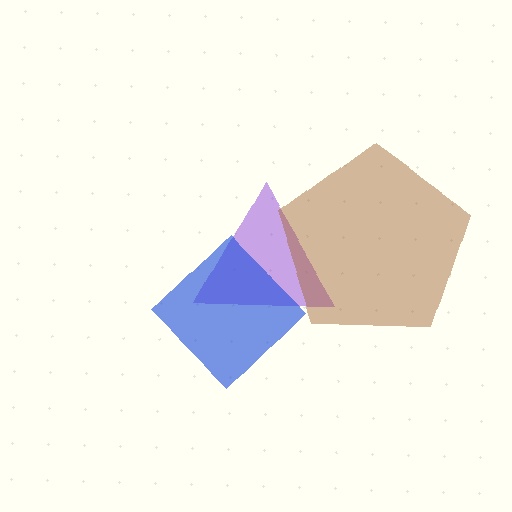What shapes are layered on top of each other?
The layered shapes are: a purple triangle, a brown pentagon, a blue diamond.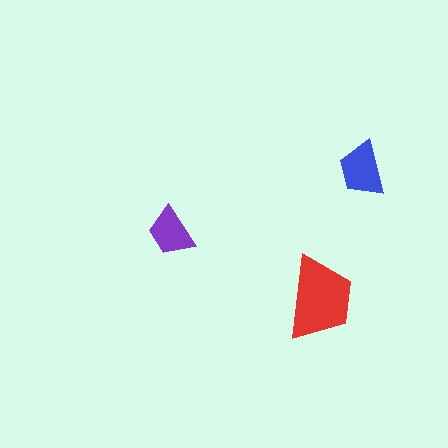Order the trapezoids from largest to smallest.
the red one, the blue one, the purple one.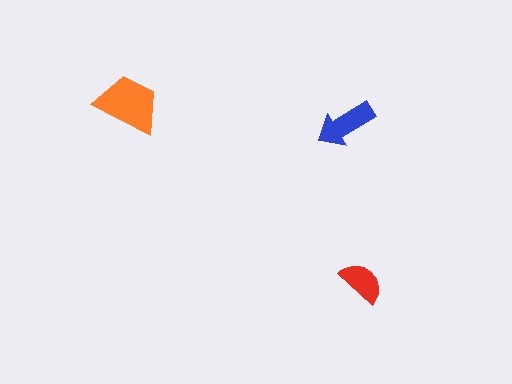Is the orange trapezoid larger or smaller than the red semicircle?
Larger.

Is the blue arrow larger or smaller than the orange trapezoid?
Smaller.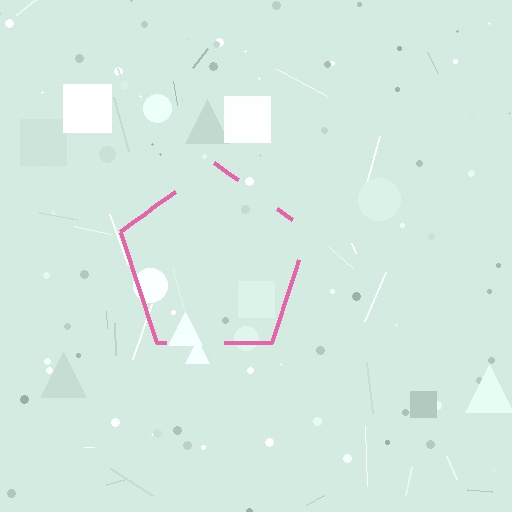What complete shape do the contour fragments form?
The contour fragments form a pentagon.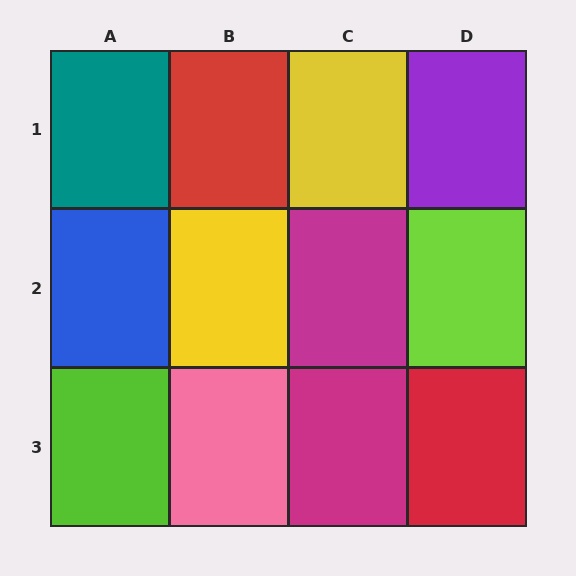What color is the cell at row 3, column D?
Red.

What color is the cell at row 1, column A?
Teal.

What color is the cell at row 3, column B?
Pink.